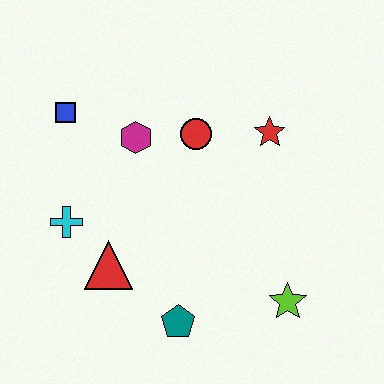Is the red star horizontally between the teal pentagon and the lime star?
Yes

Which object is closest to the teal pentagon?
The red triangle is closest to the teal pentagon.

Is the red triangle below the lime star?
No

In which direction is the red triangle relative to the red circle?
The red triangle is below the red circle.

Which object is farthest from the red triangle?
The red star is farthest from the red triangle.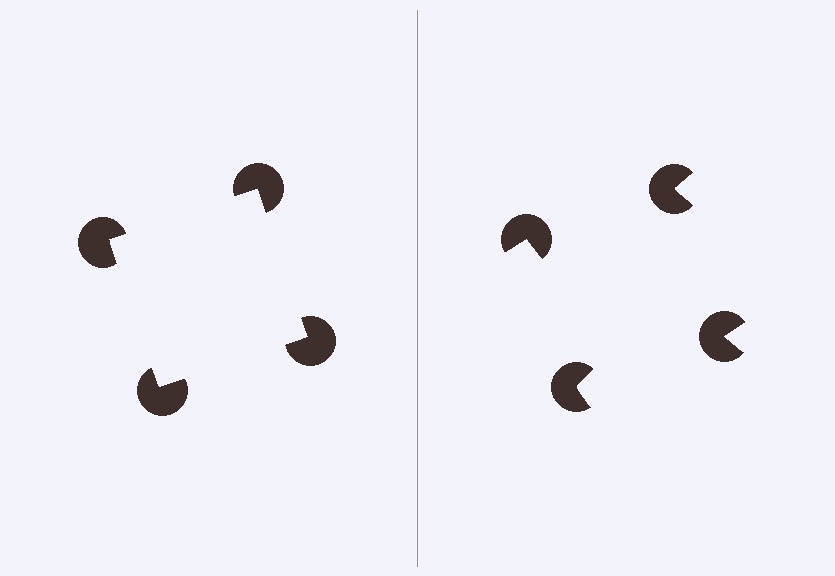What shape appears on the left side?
An illusory square.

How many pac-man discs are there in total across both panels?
8 — 4 on each side.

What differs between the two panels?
The pac-man discs are positioned identically on both sides; only the wedge orientations differ. On the left they align to a square; on the right they are misaligned.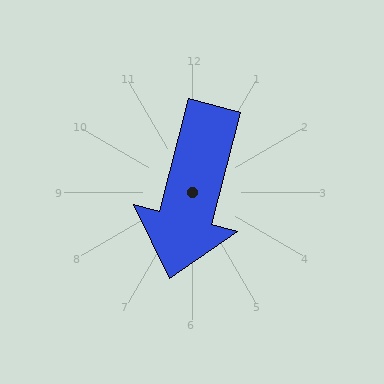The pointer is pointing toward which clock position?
Roughly 6 o'clock.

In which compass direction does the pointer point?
South.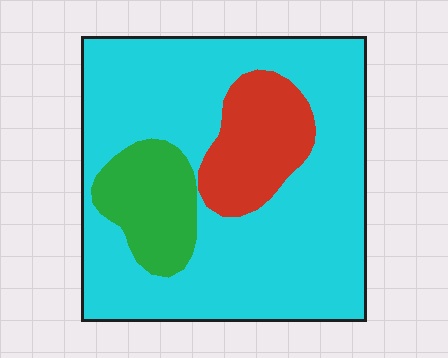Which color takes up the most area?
Cyan, at roughly 75%.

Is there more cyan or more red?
Cyan.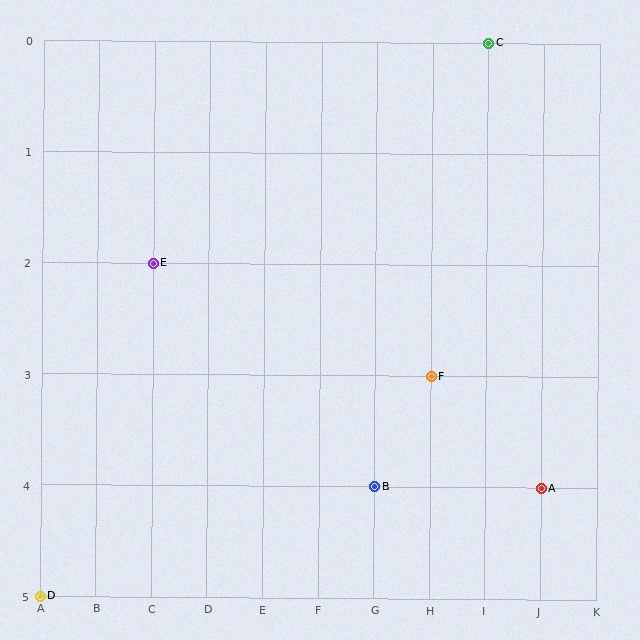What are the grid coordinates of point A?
Point A is at grid coordinates (J, 4).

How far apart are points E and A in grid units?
Points E and A are 7 columns and 2 rows apart (about 7.3 grid units diagonally).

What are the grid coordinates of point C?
Point C is at grid coordinates (I, 0).